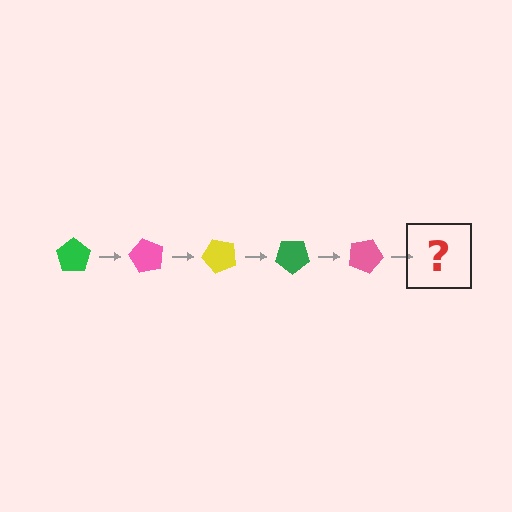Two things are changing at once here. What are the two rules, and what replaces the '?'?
The two rules are that it rotates 60 degrees each step and the color cycles through green, pink, and yellow. The '?' should be a yellow pentagon, rotated 300 degrees from the start.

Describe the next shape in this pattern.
It should be a yellow pentagon, rotated 300 degrees from the start.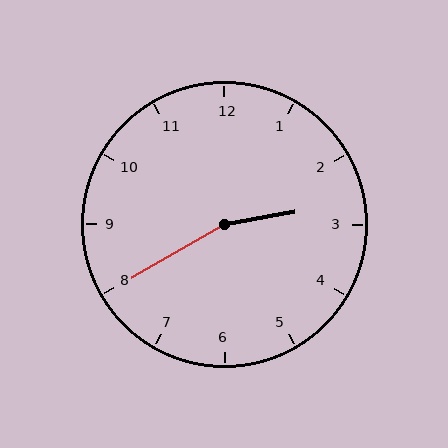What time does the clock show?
2:40.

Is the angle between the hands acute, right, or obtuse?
It is obtuse.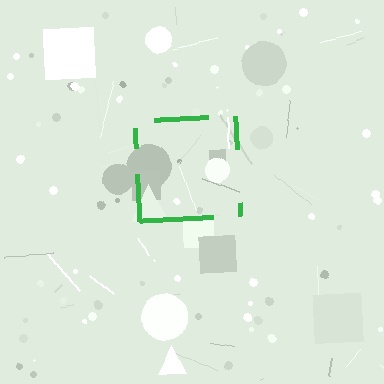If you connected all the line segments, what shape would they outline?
They would outline a square.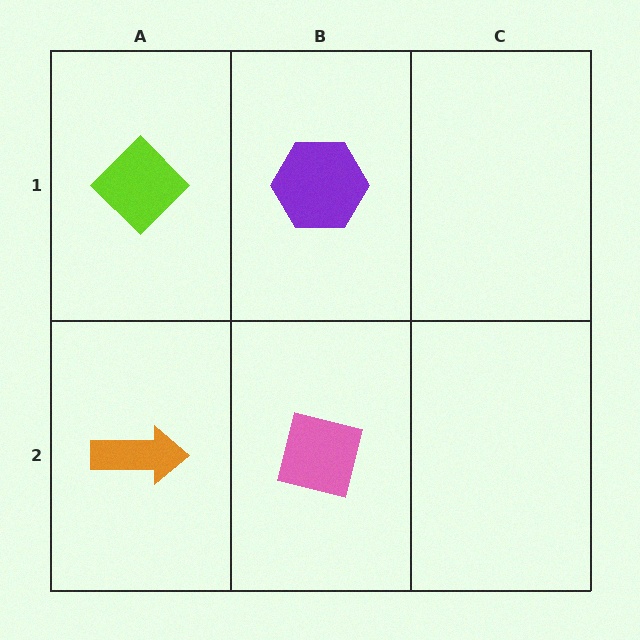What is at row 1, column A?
A lime diamond.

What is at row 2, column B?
A pink square.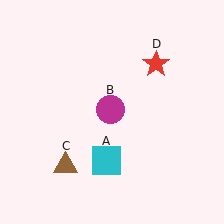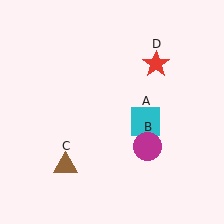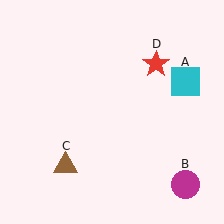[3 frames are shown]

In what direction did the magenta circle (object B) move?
The magenta circle (object B) moved down and to the right.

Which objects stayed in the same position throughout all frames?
Brown triangle (object C) and red star (object D) remained stationary.